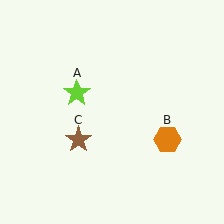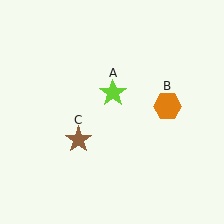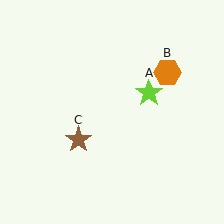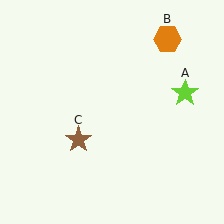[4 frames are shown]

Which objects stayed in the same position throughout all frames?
Brown star (object C) remained stationary.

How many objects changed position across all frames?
2 objects changed position: lime star (object A), orange hexagon (object B).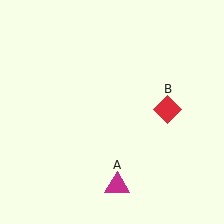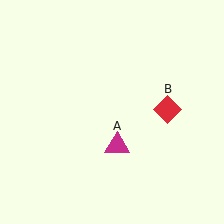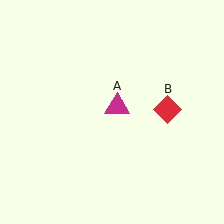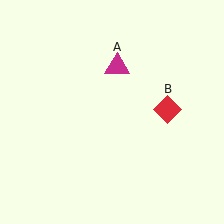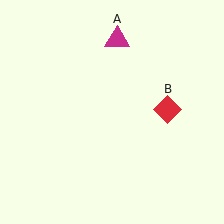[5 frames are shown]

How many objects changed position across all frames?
1 object changed position: magenta triangle (object A).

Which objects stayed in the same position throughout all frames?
Red diamond (object B) remained stationary.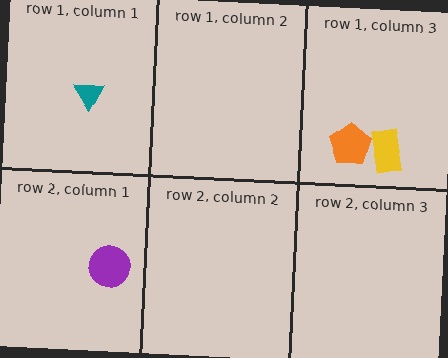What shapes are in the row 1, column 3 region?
The red arrow, the orange pentagon, the yellow rectangle.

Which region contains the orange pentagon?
The row 1, column 3 region.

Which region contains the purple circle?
The row 2, column 1 region.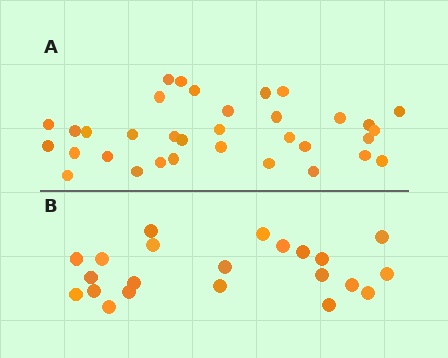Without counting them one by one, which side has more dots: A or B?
Region A (the top region) has more dots.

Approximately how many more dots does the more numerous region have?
Region A has roughly 12 or so more dots than region B.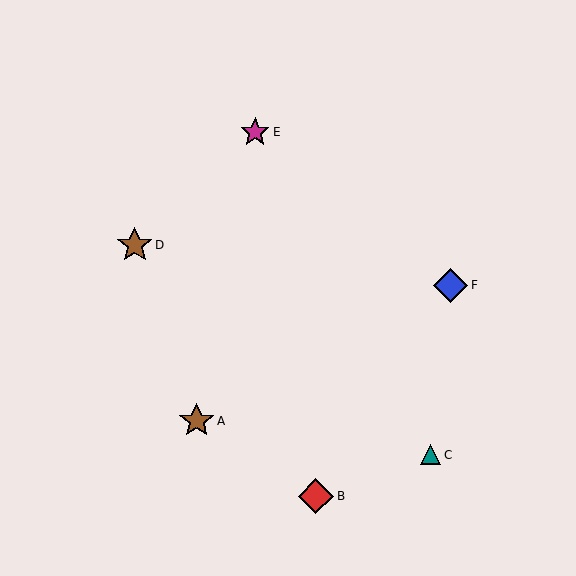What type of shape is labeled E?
Shape E is a magenta star.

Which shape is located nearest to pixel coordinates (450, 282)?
The blue diamond (labeled F) at (451, 285) is nearest to that location.